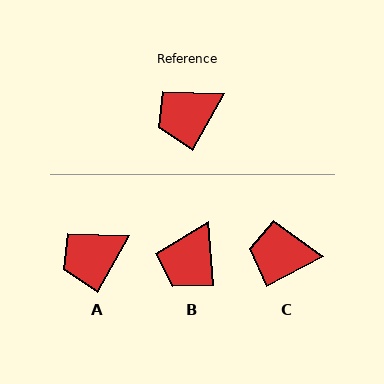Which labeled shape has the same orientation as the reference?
A.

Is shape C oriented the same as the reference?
No, it is off by about 33 degrees.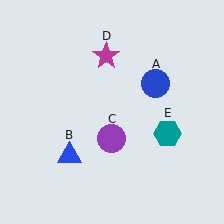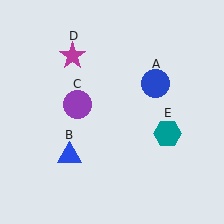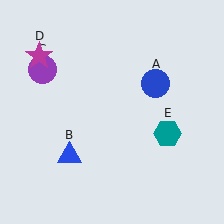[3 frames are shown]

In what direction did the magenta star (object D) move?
The magenta star (object D) moved left.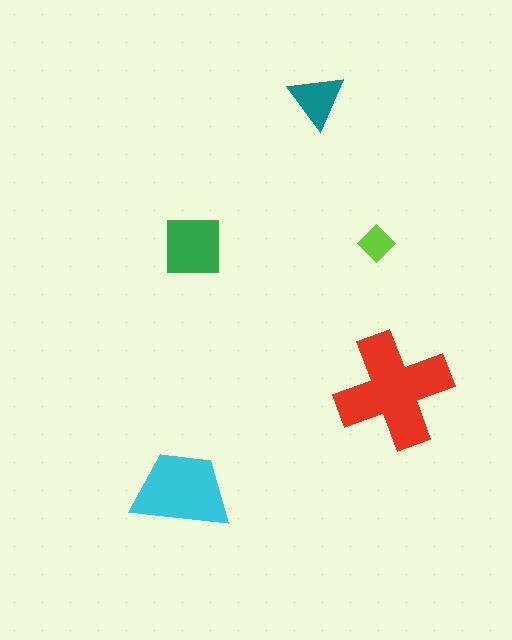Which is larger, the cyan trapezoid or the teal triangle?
The cyan trapezoid.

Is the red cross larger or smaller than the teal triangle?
Larger.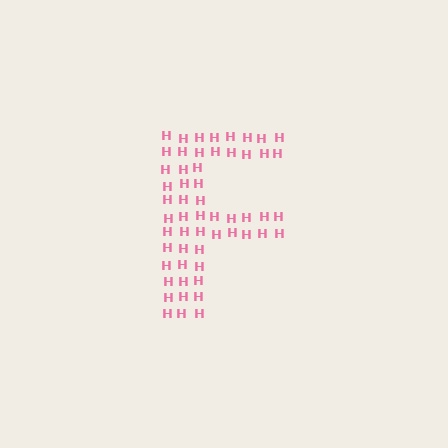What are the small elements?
The small elements are letter H's.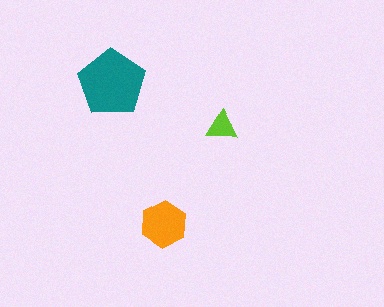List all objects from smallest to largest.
The lime triangle, the orange hexagon, the teal pentagon.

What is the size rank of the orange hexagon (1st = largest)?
2nd.